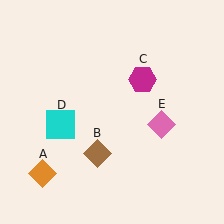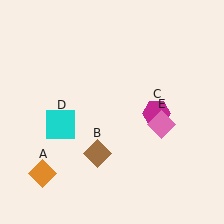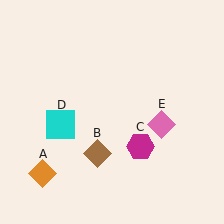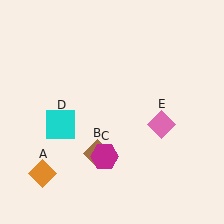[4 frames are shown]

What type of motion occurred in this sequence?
The magenta hexagon (object C) rotated clockwise around the center of the scene.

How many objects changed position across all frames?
1 object changed position: magenta hexagon (object C).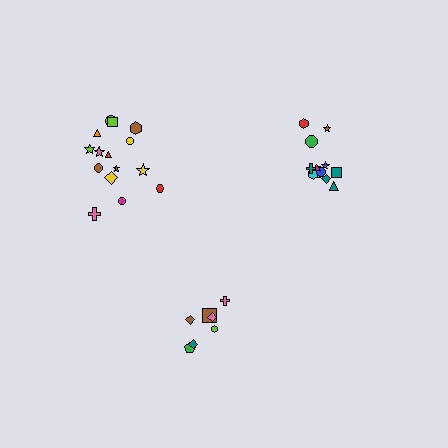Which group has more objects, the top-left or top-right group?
The top-left group.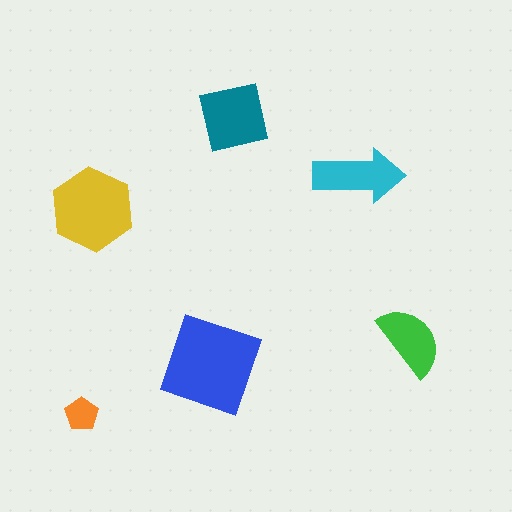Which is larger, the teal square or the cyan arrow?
The teal square.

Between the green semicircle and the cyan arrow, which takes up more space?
The cyan arrow.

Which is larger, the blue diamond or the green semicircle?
The blue diamond.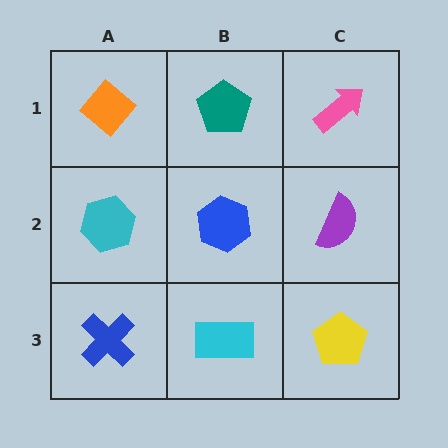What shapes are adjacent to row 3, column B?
A blue hexagon (row 2, column B), a blue cross (row 3, column A), a yellow pentagon (row 3, column C).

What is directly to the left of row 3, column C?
A cyan rectangle.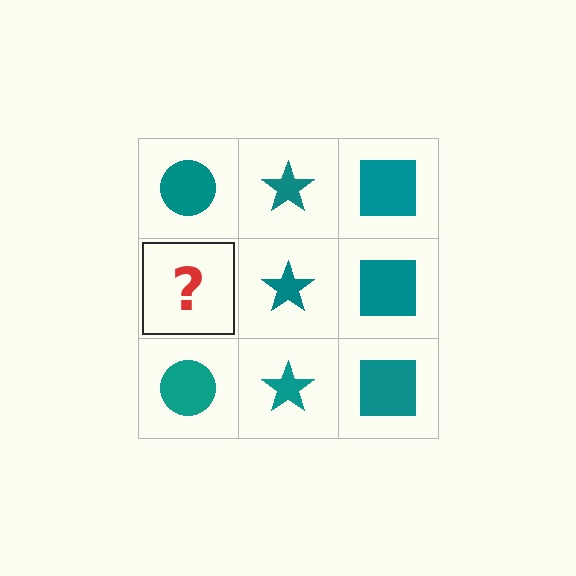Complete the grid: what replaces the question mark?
The question mark should be replaced with a teal circle.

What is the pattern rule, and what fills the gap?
The rule is that each column has a consistent shape. The gap should be filled with a teal circle.